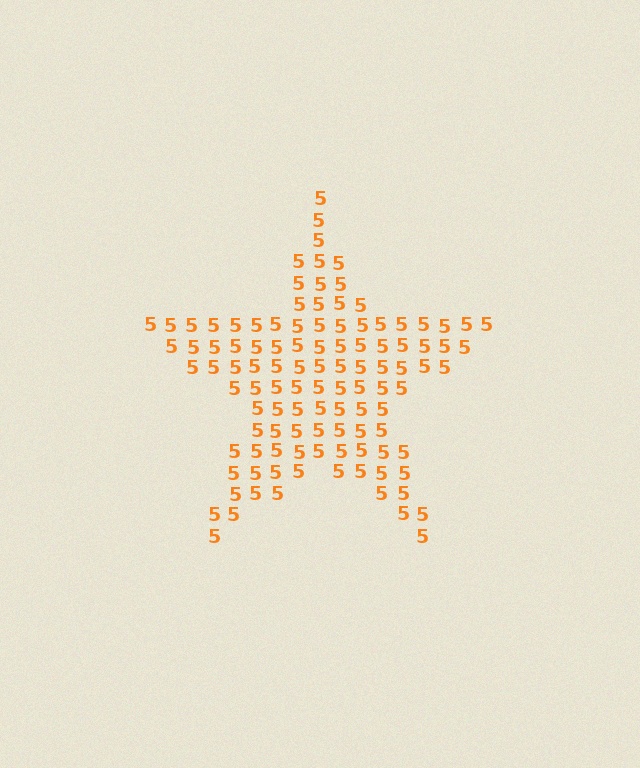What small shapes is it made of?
It is made of small digit 5's.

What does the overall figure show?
The overall figure shows a star.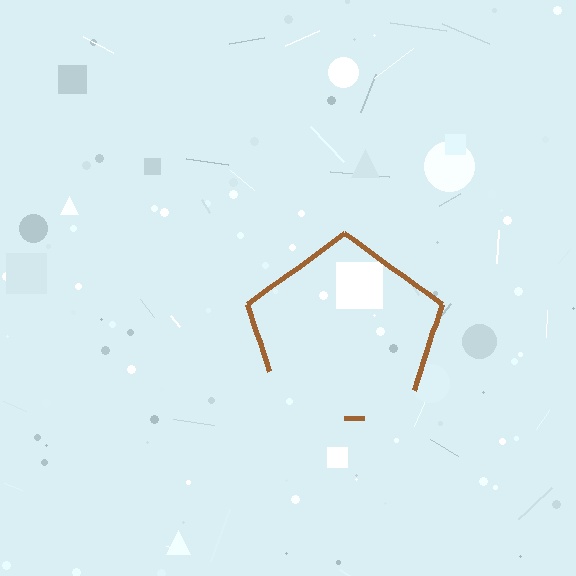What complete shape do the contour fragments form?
The contour fragments form a pentagon.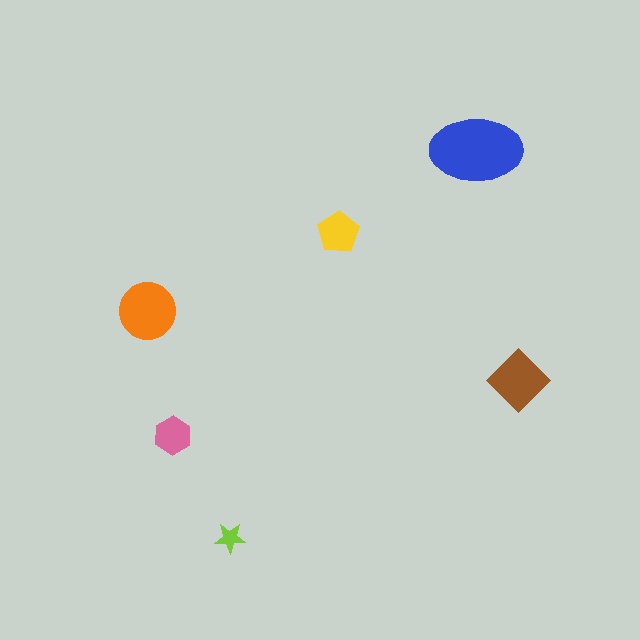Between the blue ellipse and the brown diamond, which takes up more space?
The blue ellipse.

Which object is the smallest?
The lime star.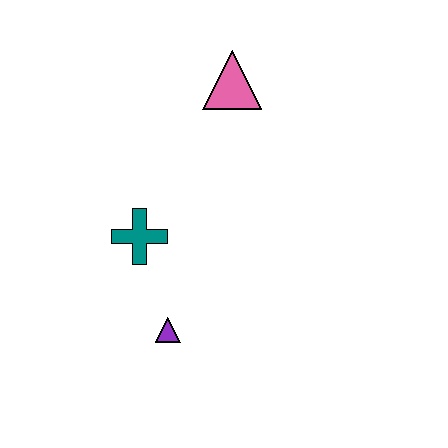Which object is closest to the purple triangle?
The teal cross is closest to the purple triangle.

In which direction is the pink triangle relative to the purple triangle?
The pink triangle is above the purple triangle.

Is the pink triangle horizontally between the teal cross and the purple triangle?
No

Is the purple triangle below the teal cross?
Yes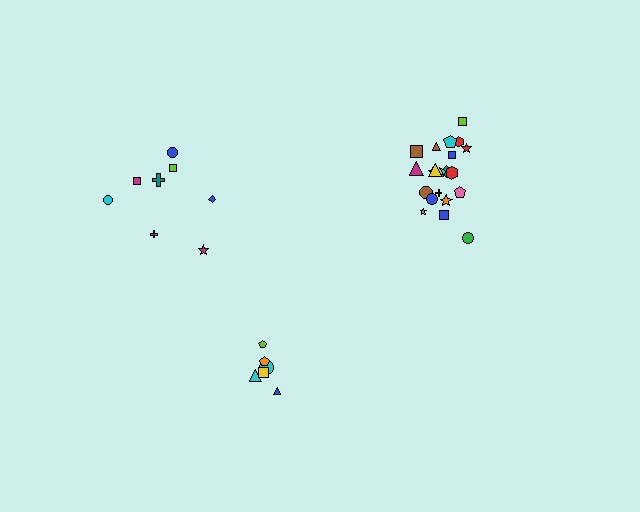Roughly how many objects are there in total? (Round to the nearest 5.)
Roughly 35 objects in total.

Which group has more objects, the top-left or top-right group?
The top-right group.